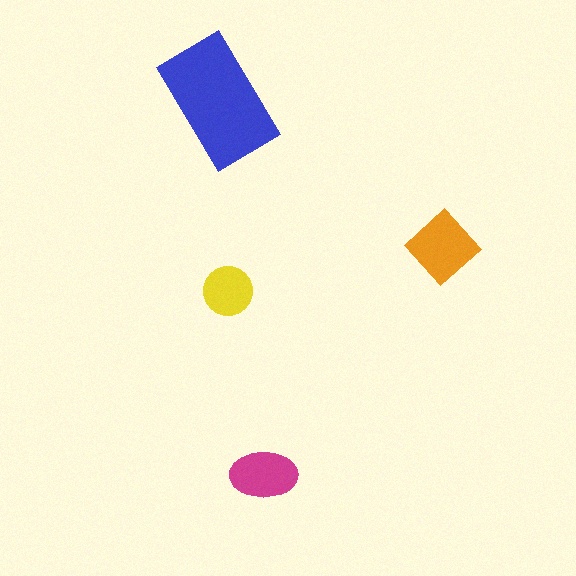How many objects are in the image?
There are 4 objects in the image.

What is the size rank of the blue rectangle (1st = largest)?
1st.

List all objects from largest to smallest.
The blue rectangle, the orange diamond, the magenta ellipse, the yellow circle.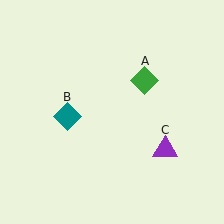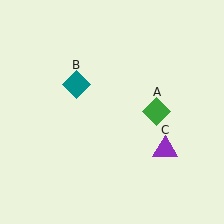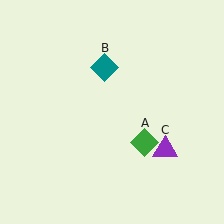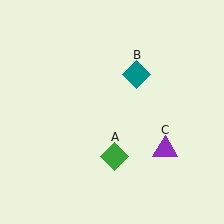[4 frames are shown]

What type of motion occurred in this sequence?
The green diamond (object A), teal diamond (object B) rotated clockwise around the center of the scene.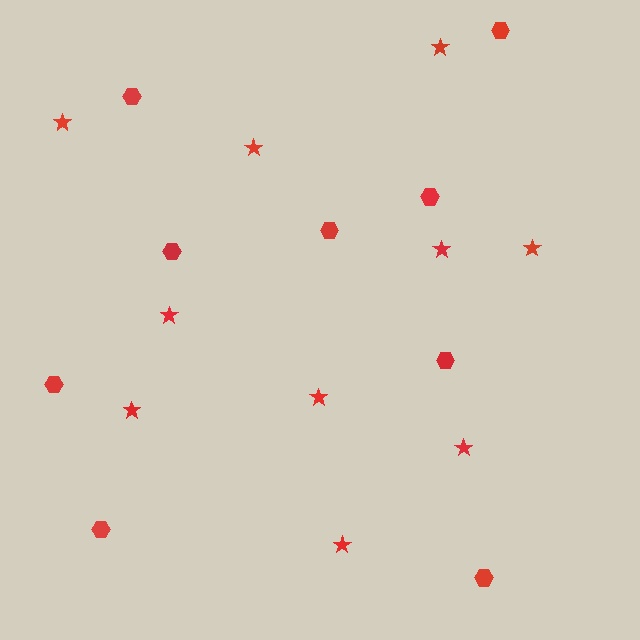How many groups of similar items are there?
There are 2 groups: one group of hexagons (9) and one group of stars (10).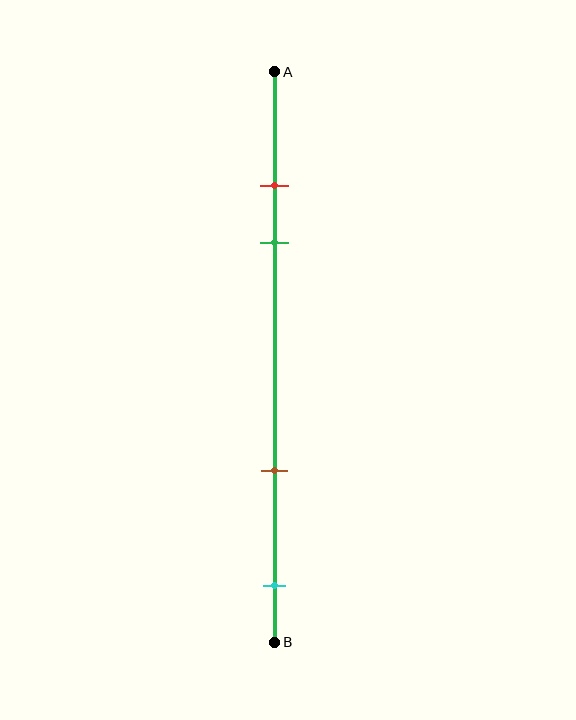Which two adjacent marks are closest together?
The red and green marks are the closest adjacent pair.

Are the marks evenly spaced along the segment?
No, the marks are not evenly spaced.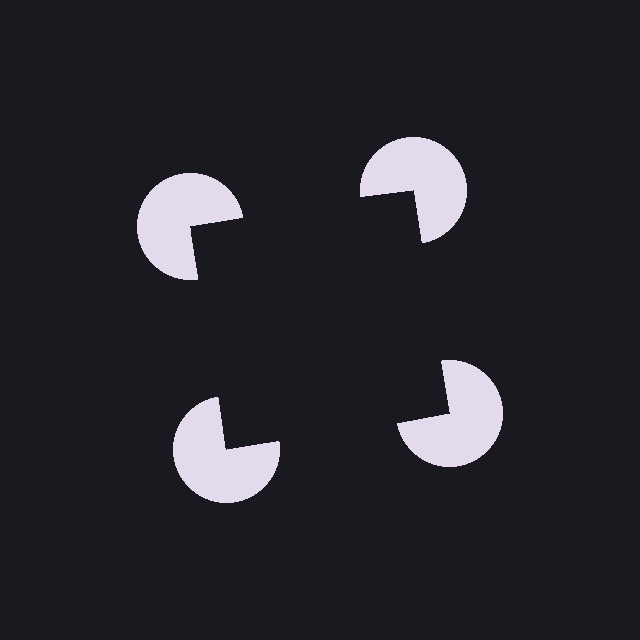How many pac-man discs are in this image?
There are 4 — one at each vertex of the illusory square.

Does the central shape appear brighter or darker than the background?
It typically appears slightly darker than the background, even though no actual brightness change is drawn.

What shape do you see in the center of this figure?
An illusory square — its edges are inferred from the aligned wedge cuts in the pac-man discs, not physically drawn.